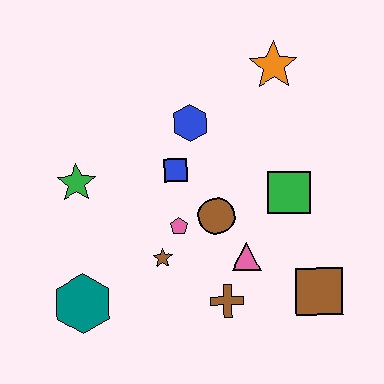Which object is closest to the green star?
The blue square is closest to the green star.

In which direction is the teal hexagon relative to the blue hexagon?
The teal hexagon is below the blue hexagon.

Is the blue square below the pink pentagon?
No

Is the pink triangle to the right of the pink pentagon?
Yes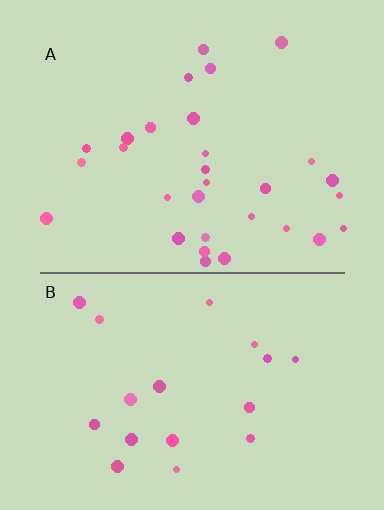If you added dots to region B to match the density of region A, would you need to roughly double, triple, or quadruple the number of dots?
Approximately double.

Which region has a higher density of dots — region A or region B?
A (the top).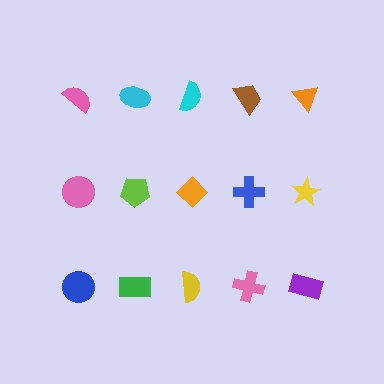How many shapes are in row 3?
5 shapes.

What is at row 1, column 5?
An orange triangle.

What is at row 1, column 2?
A cyan ellipse.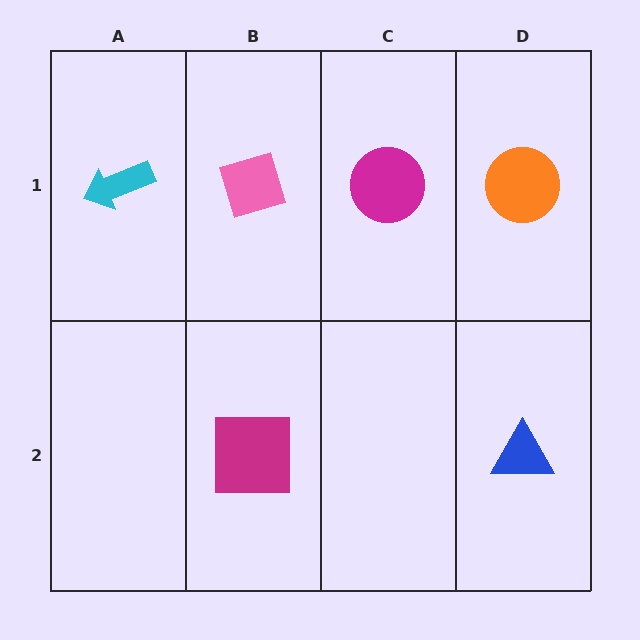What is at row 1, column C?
A magenta circle.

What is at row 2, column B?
A magenta square.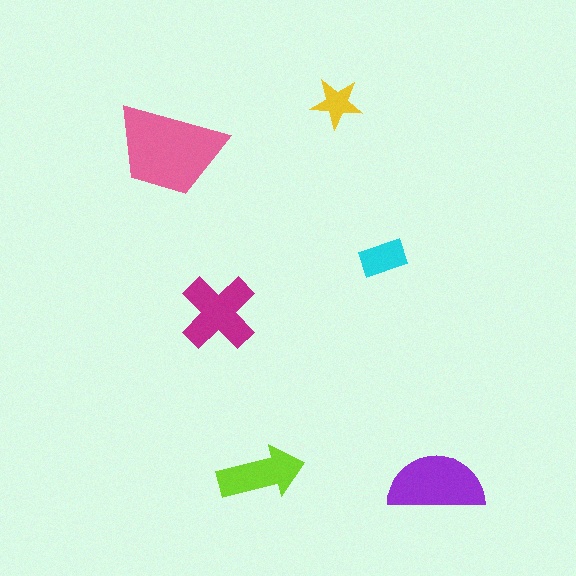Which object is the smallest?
The yellow star.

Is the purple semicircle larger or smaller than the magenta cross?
Larger.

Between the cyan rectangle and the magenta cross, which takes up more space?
The magenta cross.